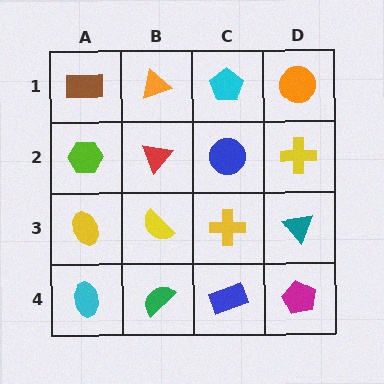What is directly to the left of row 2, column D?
A blue circle.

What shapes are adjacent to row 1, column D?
A yellow cross (row 2, column D), a cyan pentagon (row 1, column C).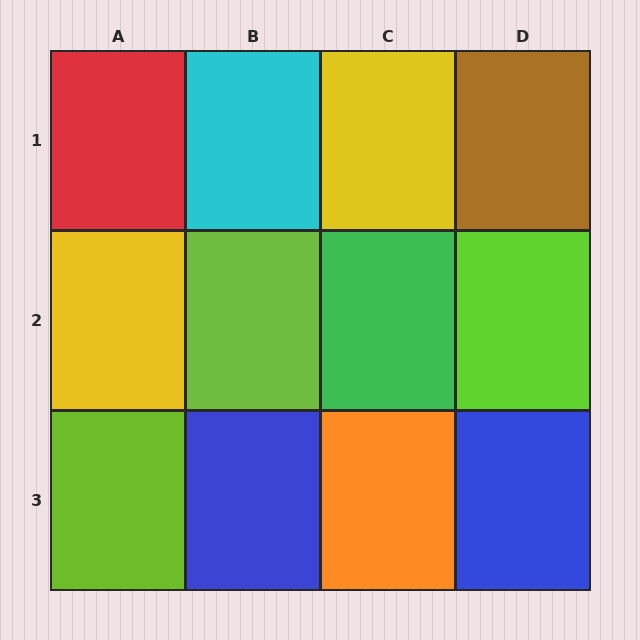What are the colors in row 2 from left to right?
Yellow, lime, green, lime.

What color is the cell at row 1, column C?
Yellow.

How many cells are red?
1 cell is red.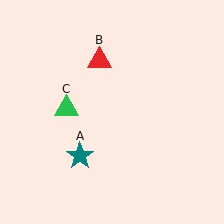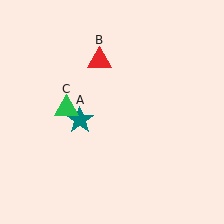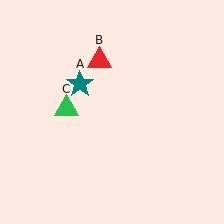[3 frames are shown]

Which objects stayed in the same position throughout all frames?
Red triangle (object B) and green triangle (object C) remained stationary.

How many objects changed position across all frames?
1 object changed position: teal star (object A).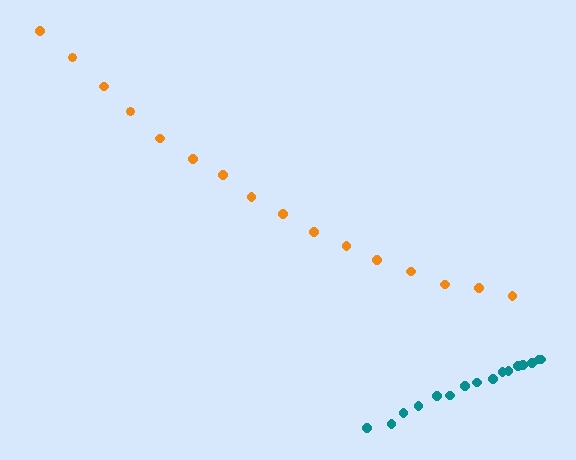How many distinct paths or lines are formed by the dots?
There are 2 distinct paths.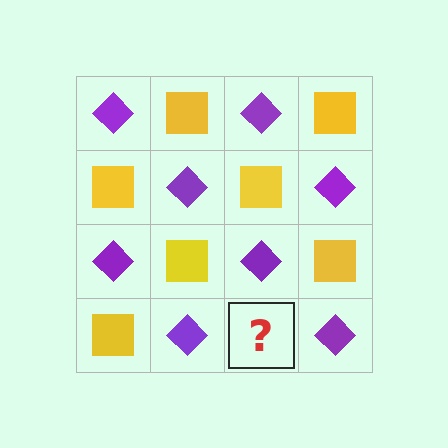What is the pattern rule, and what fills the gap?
The rule is that it alternates purple diamond and yellow square in a checkerboard pattern. The gap should be filled with a yellow square.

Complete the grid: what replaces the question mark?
The question mark should be replaced with a yellow square.